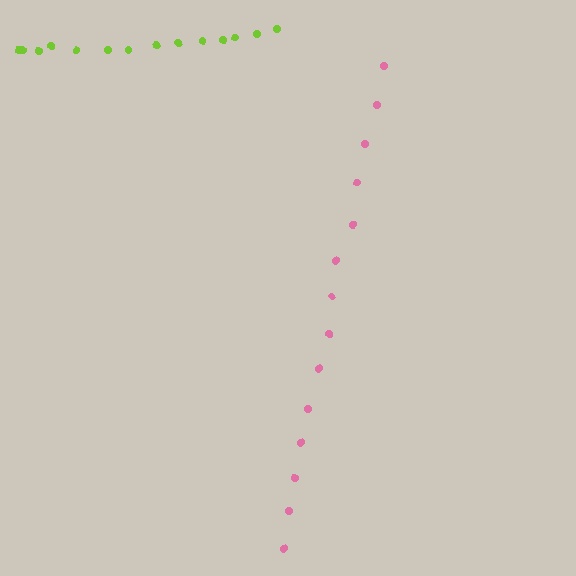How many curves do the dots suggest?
There are 2 distinct paths.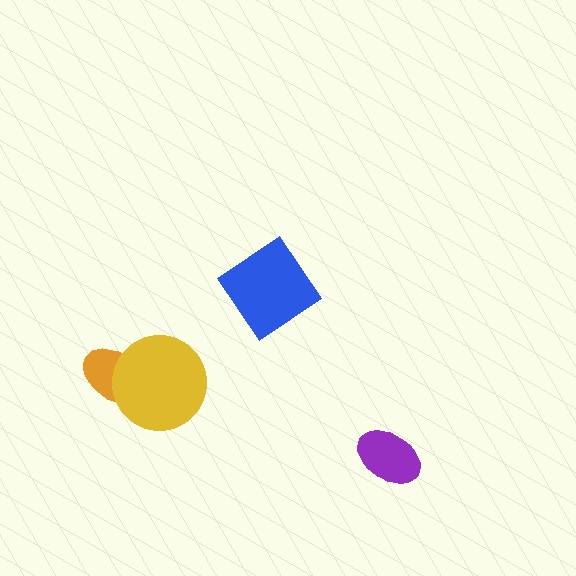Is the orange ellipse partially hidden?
Yes, it is partially covered by another shape.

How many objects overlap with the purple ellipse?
0 objects overlap with the purple ellipse.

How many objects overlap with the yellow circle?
1 object overlaps with the yellow circle.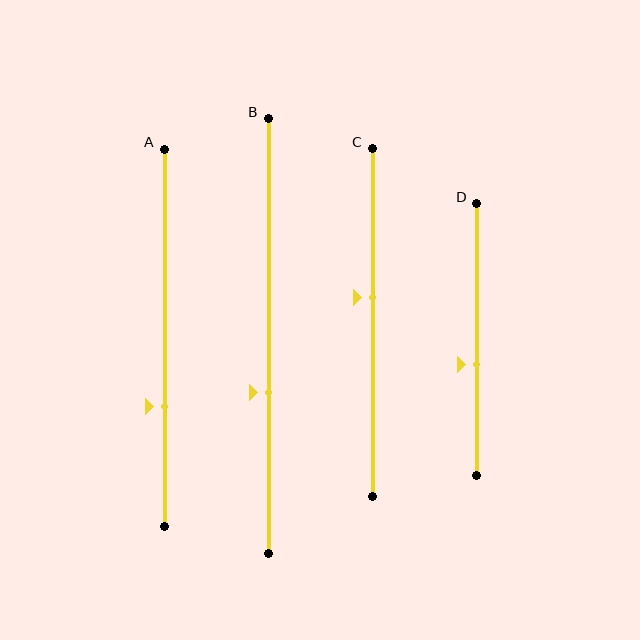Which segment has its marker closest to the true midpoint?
Segment C has its marker closest to the true midpoint.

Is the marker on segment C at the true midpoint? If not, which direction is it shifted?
No, the marker on segment C is shifted upward by about 7% of the segment length.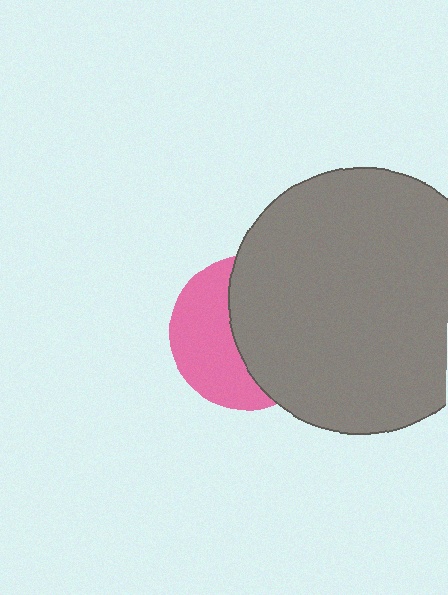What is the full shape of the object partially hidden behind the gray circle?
The partially hidden object is a pink circle.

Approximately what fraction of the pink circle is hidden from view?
Roughly 55% of the pink circle is hidden behind the gray circle.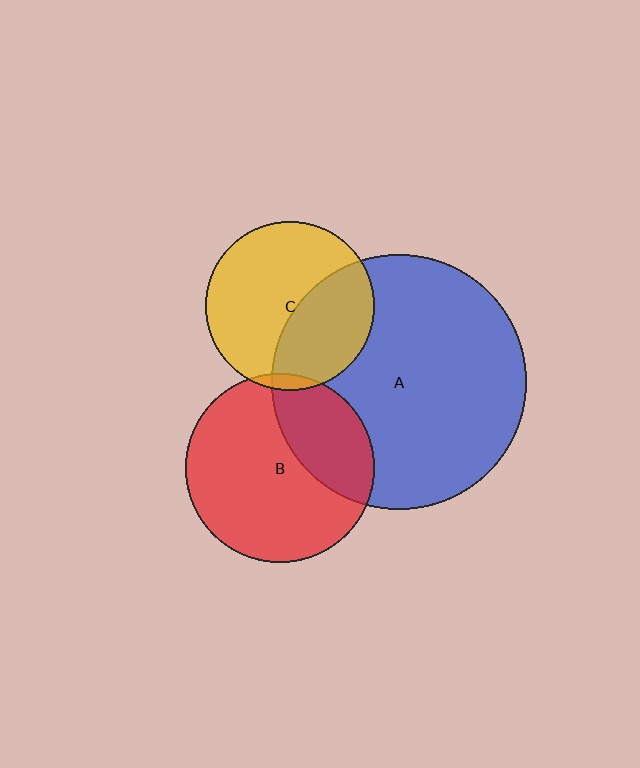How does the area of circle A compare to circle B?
Approximately 1.8 times.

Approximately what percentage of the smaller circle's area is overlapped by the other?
Approximately 40%.